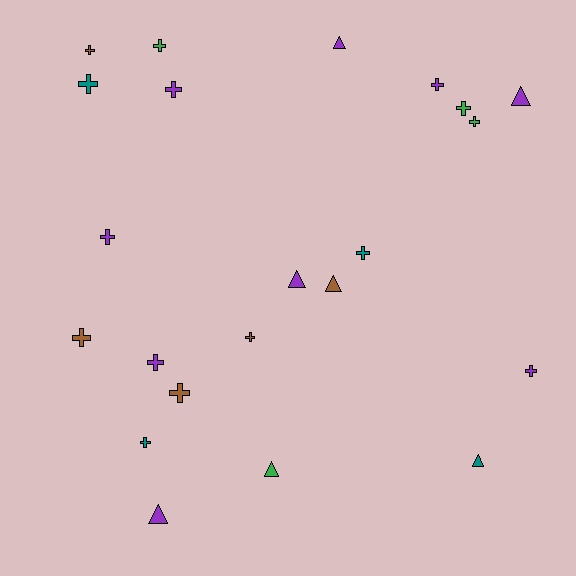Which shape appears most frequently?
Cross, with 15 objects.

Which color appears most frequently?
Purple, with 9 objects.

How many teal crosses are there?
There are 3 teal crosses.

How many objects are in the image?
There are 22 objects.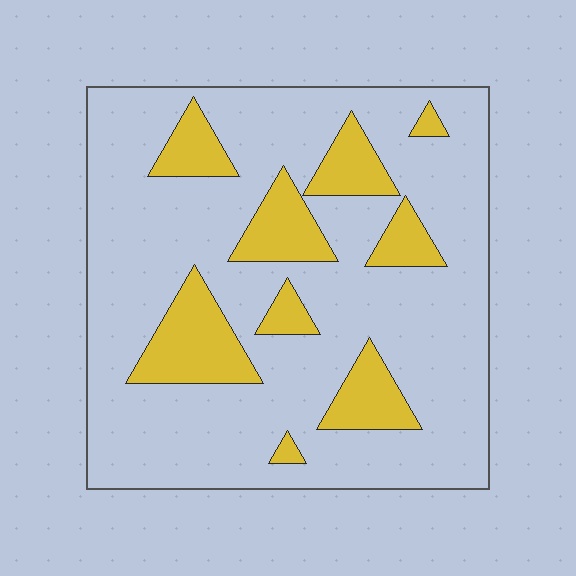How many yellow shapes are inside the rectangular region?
9.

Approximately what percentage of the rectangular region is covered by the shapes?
Approximately 20%.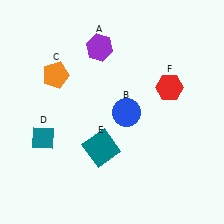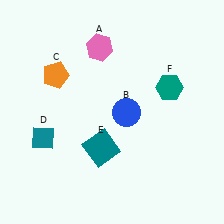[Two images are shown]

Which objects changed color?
A changed from purple to pink. F changed from red to teal.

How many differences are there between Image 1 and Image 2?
There are 2 differences between the two images.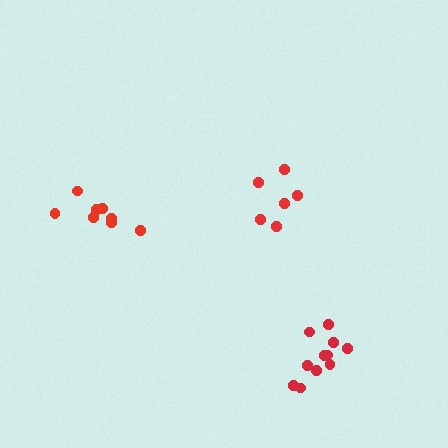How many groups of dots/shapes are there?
There are 3 groups.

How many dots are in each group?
Group 1: 6 dots, Group 2: 11 dots, Group 3: 8 dots (25 total).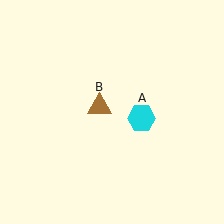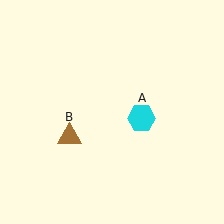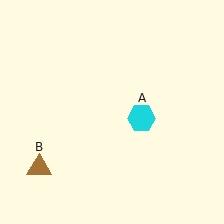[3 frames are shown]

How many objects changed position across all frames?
1 object changed position: brown triangle (object B).